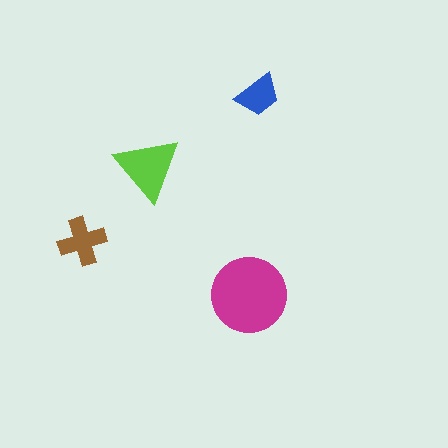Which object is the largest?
The magenta circle.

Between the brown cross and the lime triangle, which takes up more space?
The lime triangle.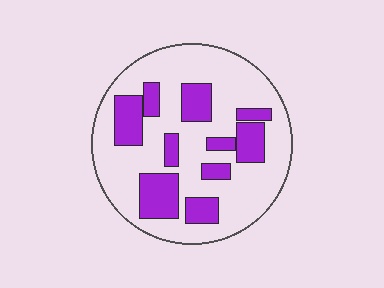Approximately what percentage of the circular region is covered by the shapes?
Approximately 30%.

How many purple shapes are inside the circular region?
10.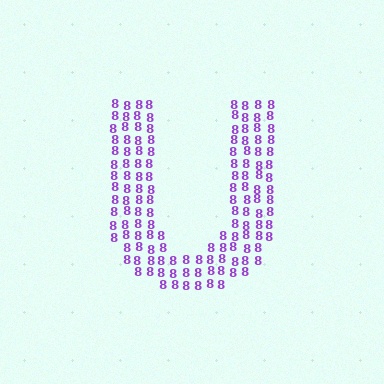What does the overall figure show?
The overall figure shows the letter U.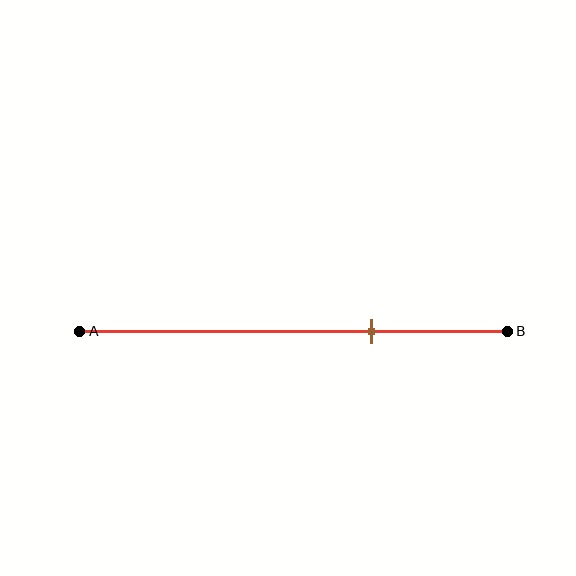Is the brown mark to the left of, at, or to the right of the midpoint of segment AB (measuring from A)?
The brown mark is to the right of the midpoint of segment AB.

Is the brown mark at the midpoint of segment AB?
No, the mark is at about 70% from A, not at the 50% midpoint.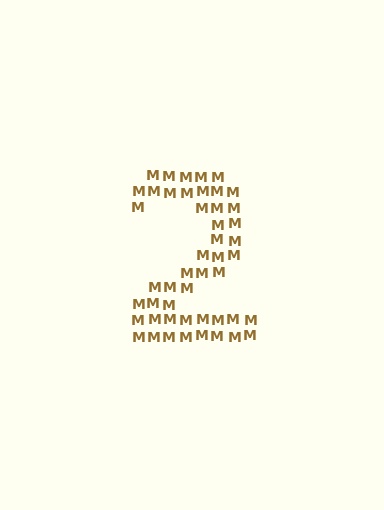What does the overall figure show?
The overall figure shows the digit 2.